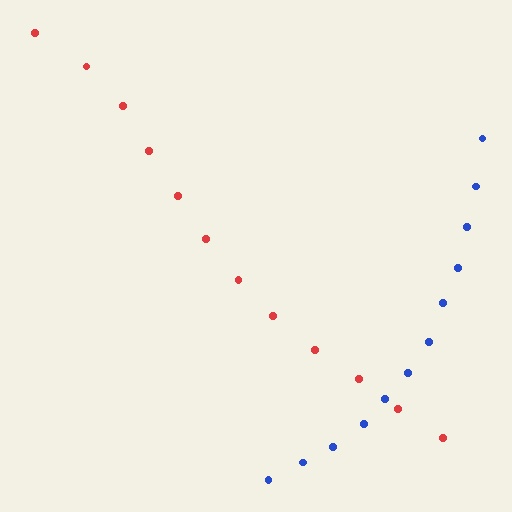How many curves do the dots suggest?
There are 2 distinct paths.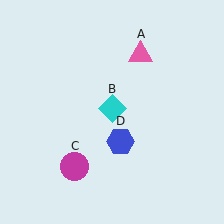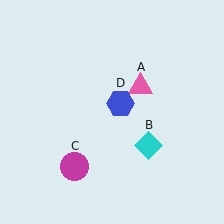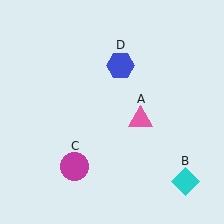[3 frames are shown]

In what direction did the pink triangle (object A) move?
The pink triangle (object A) moved down.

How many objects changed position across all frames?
3 objects changed position: pink triangle (object A), cyan diamond (object B), blue hexagon (object D).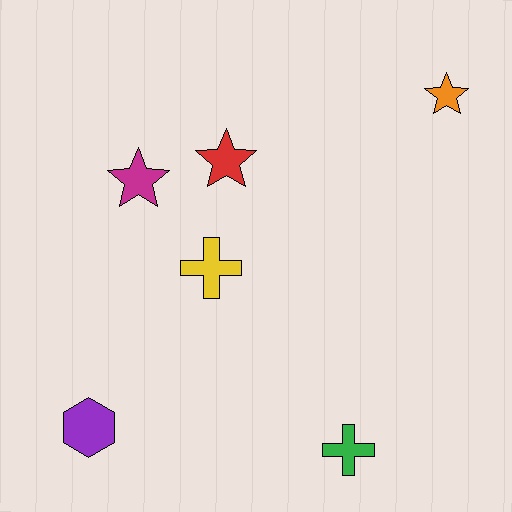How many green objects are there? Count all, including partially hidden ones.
There is 1 green object.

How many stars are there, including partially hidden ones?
There are 3 stars.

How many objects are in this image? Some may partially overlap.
There are 6 objects.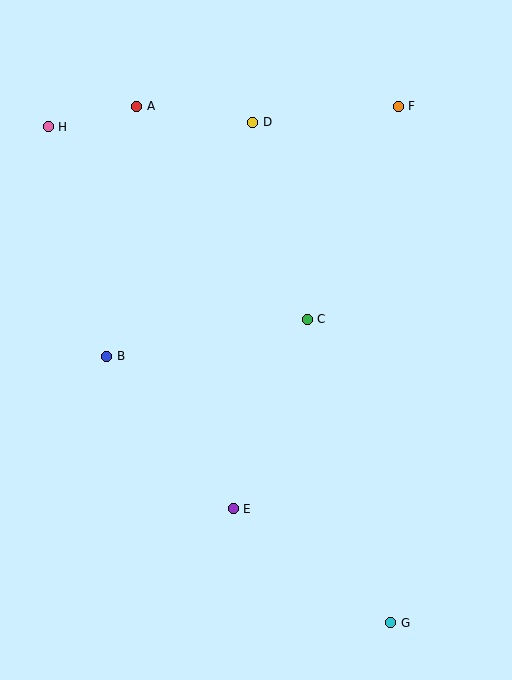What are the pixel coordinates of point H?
Point H is at (48, 127).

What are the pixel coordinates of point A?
Point A is at (137, 106).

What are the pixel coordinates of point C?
Point C is at (307, 319).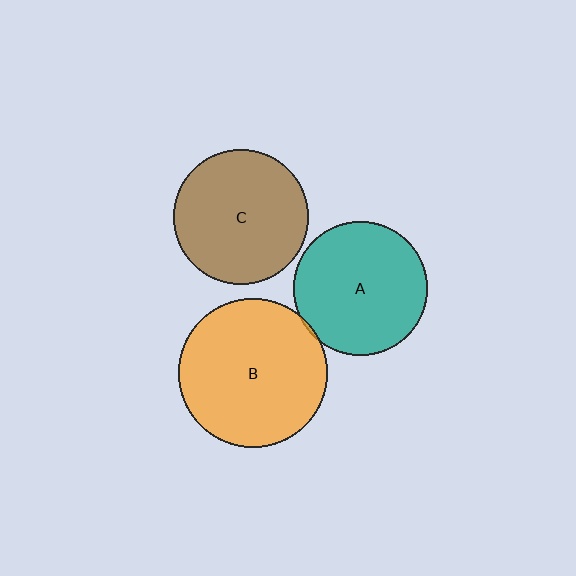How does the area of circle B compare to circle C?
Approximately 1.2 times.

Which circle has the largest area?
Circle B (orange).